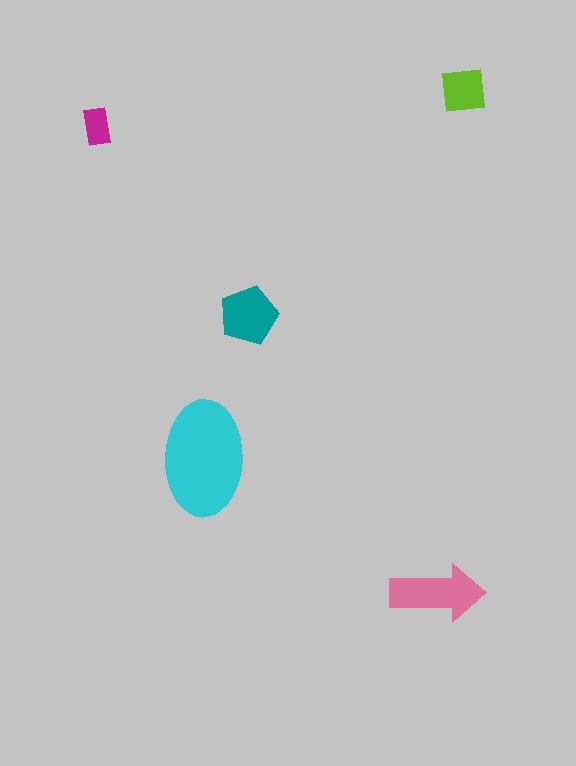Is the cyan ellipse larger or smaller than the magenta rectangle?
Larger.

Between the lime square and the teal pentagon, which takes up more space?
The teal pentagon.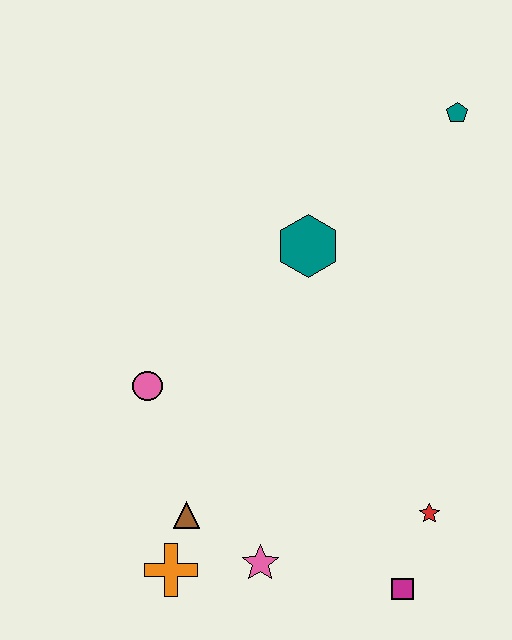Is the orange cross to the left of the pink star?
Yes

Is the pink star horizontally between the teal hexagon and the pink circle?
Yes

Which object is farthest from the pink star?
The teal pentagon is farthest from the pink star.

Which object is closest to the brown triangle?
The orange cross is closest to the brown triangle.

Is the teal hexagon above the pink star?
Yes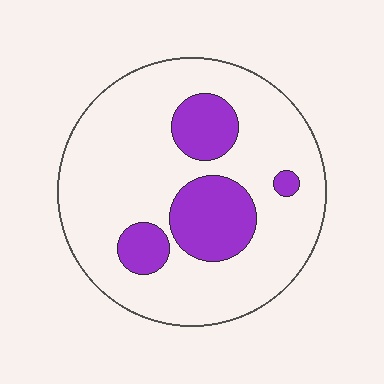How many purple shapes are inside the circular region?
4.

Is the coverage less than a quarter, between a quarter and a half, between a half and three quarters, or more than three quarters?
Less than a quarter.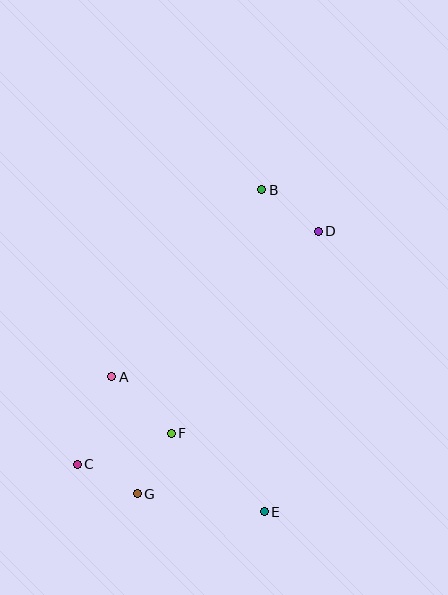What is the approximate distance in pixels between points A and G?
The distance between A and G is approximately 120 pixels.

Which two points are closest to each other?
Points C and G are closest to each other.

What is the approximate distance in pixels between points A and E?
The distance between A and E is approximately 204 pixels.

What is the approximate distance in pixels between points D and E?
The distance between D and E is approximately 286 pixels.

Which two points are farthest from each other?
Points C and D are farthest from each other.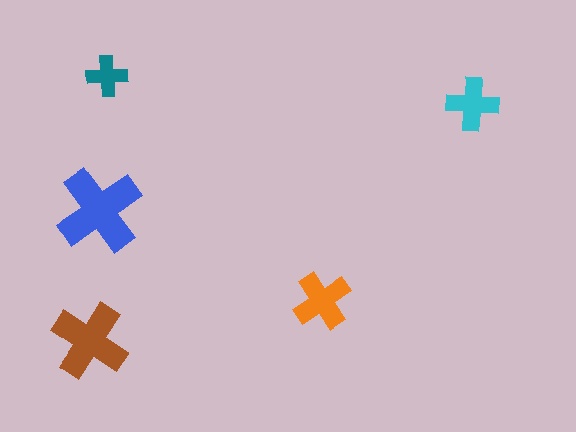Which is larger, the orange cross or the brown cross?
The brown one.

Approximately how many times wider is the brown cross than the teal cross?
About 2 times wider.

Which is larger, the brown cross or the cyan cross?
The brown one.